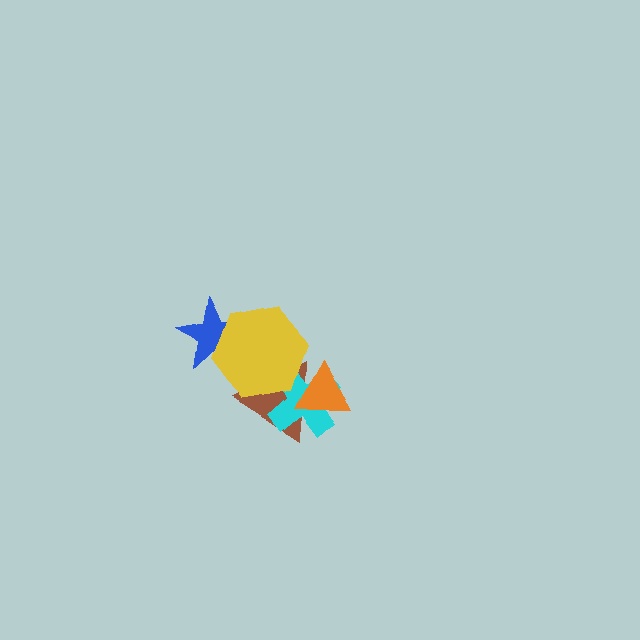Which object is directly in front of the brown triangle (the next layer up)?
The cyan cross is directly in front of the brown triangle.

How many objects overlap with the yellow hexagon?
3 objects overlap with the yellow hexagon.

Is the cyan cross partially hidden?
Yes, it is partially covered by another shape.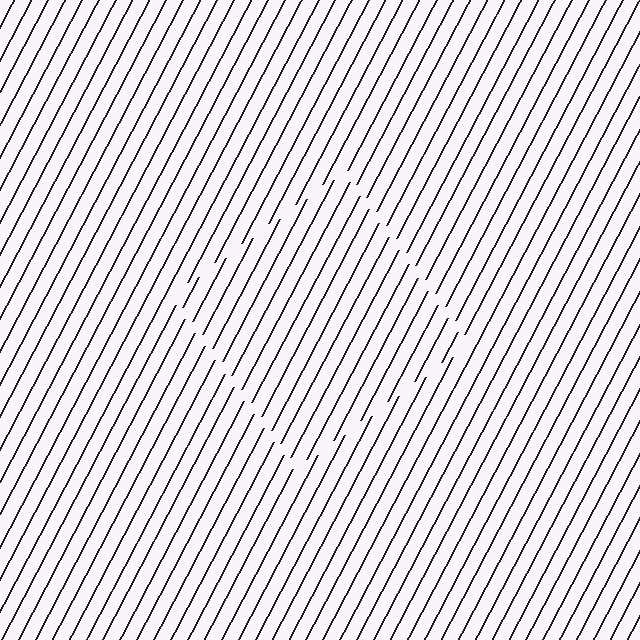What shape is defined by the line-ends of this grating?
An illusory square. The interior of the shape contains the same grating, shifted by half a period — the contour is defined by the phase discontinuity where line-ends from the inner and outer gratings abut.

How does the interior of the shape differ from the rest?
The interior of the shape contains the same grating, shifted by half a period — the contour is defined by the phase discontinuity where line-ends from the inner and outer gratings abut.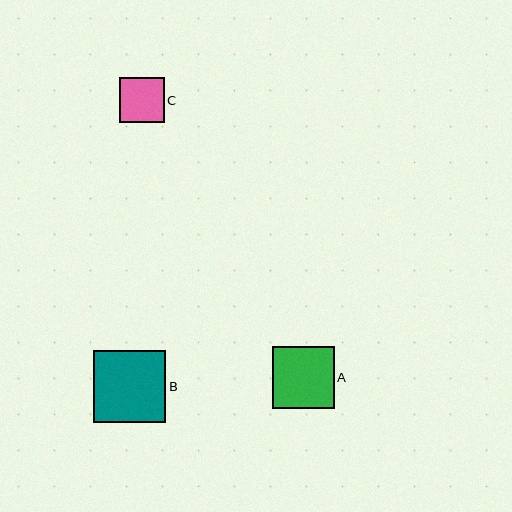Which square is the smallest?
Square C is the smallest with a size of approximately 45 pixels.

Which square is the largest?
Square B is the largest with a size of approximately 72 pixels.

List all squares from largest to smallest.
From largest to smallest: B, A, C.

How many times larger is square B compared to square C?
Square B is approximately 1.6 times the size of square C.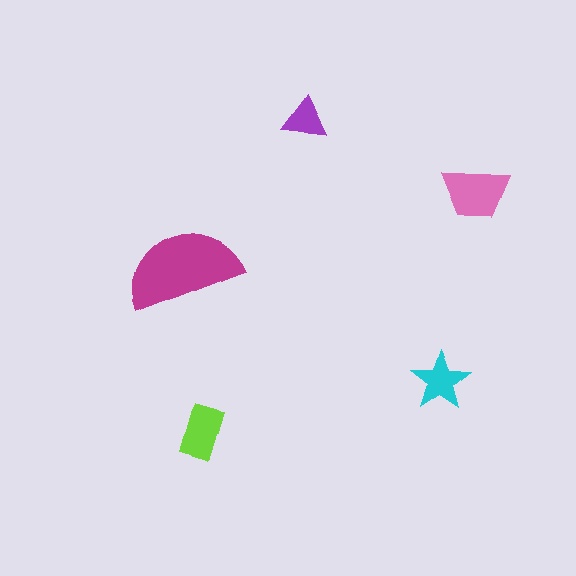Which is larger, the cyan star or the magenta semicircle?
The magenta semicircle.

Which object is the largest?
The magenta semicircle.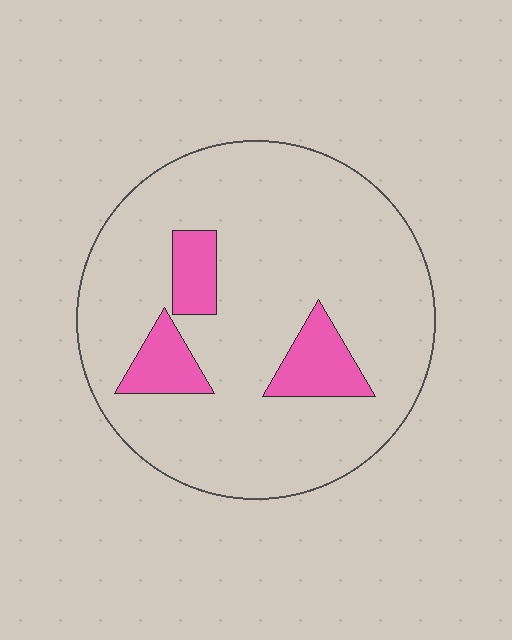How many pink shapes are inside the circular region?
3.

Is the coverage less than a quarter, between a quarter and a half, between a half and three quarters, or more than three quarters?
Less than a quarter.